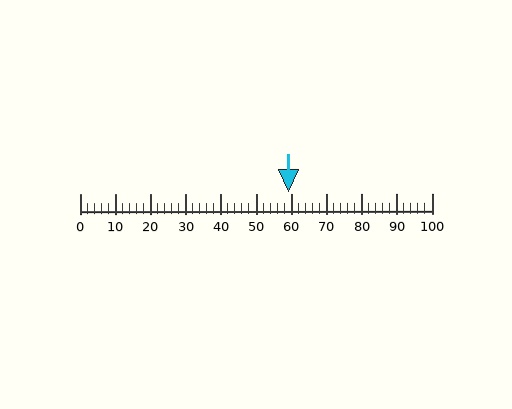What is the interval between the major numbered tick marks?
The major tick marks are spaced 10 units apart.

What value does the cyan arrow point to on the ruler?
The cyan arrow points to approximately 59.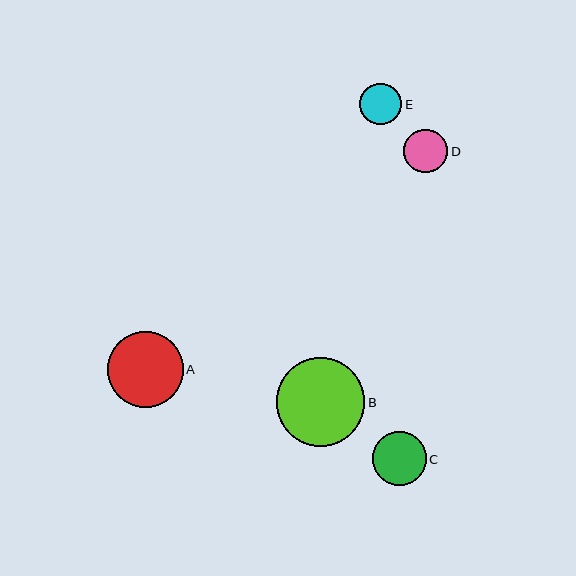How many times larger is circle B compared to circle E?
Circle B is approximately 2.1 times the size of circle E.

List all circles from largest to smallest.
From largest to smallest: B, A, C, D, E.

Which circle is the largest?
Circle B is the largest with a size of approximately 89 pixels.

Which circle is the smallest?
Circle E is the smallest with a size of approximately 42 pixels.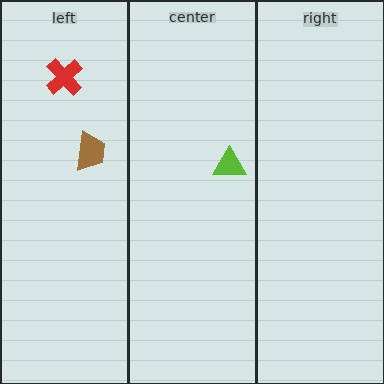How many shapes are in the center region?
1.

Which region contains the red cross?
The left region.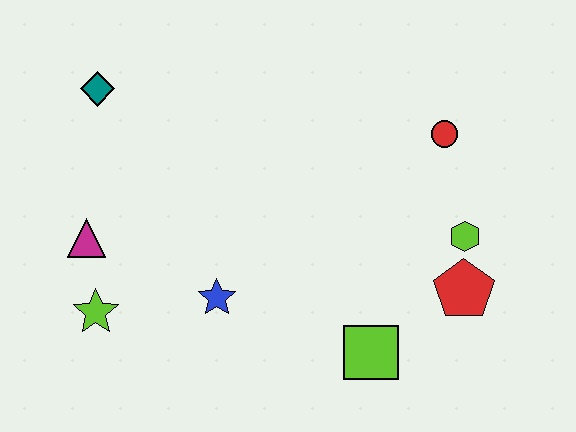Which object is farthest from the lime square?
The teal diamond is farthest from the lime square.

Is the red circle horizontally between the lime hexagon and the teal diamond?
Yes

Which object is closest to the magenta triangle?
The lime star is closest to the magenta triangle.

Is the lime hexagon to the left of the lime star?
No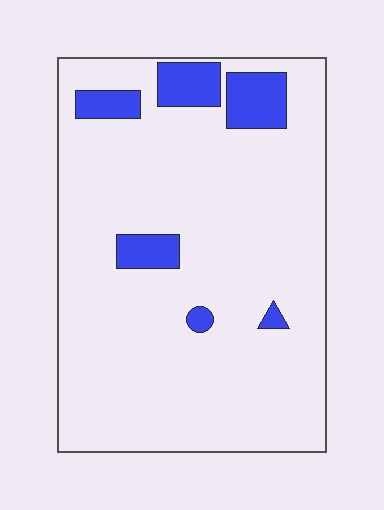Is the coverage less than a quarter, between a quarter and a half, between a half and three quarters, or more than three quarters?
Less than a quarter.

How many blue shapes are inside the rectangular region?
6.